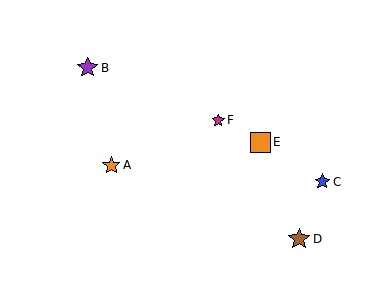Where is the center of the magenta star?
The center of the magenta star is at (218, 120).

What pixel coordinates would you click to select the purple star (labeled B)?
Click at (87, 68) to select the purple star B.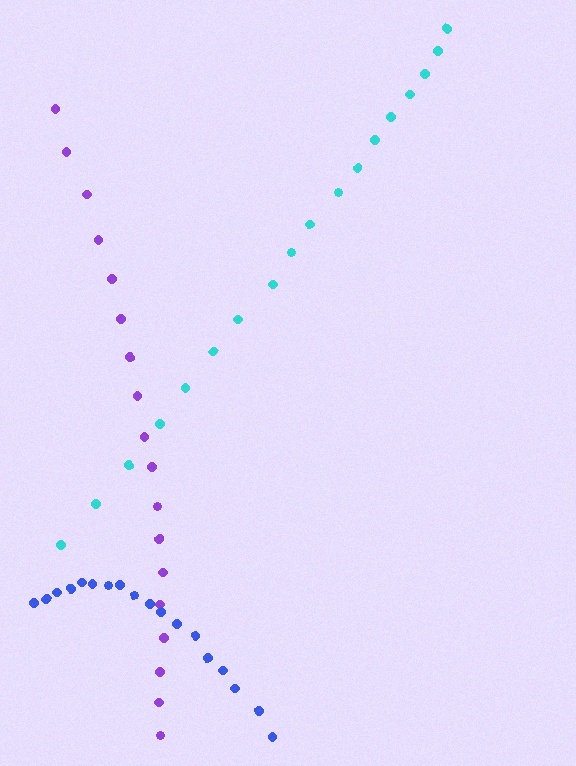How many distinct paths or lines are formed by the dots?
There are 3 distinct paths.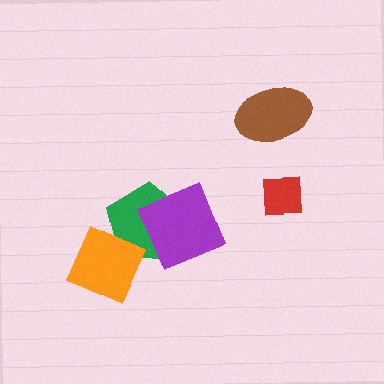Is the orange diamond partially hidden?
No, no other shape covers it.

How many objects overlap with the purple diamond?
1 object overlaps with the purple diamond.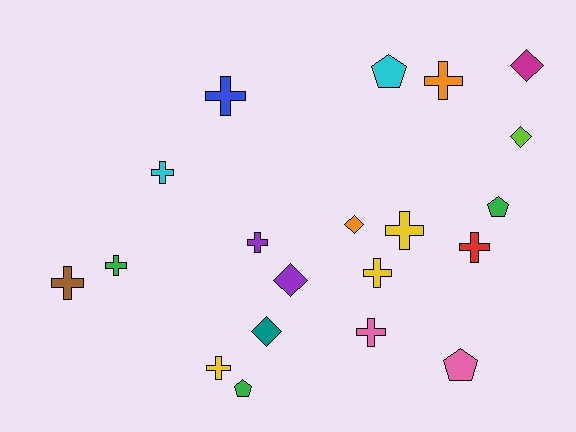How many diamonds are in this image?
There are 5 diamonds.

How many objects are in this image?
There are 20 objects.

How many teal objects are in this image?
There is 1 teal object.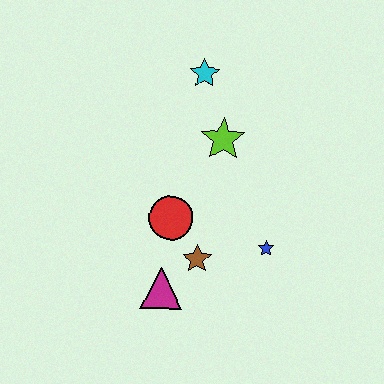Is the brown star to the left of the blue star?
Yes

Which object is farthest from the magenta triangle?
The cyan star is farthest from the magenta triangle.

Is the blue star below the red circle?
Yes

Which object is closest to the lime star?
The cyan star is closest to the lime star.